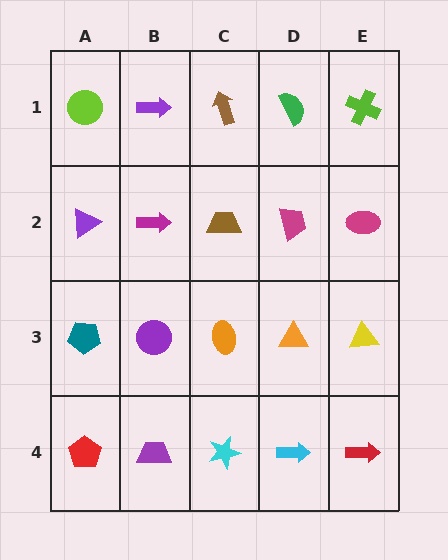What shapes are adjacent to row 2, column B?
A purple arrow (row 1, column B), a purple circle (row 3, column B), a purple triangle (row 2, column A), a brown trapezoid (row 2, column C).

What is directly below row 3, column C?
A cyan star.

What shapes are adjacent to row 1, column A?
A purple triangle (row 2, column A), a purple arrow (row 1, column B).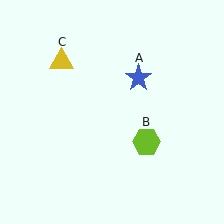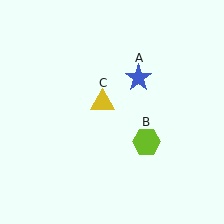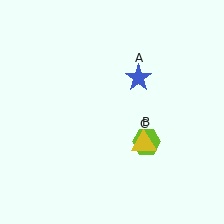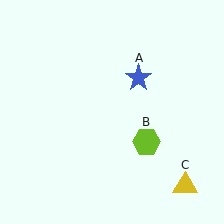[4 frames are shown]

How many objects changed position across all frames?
1 object changed position: yellow triangle (object C).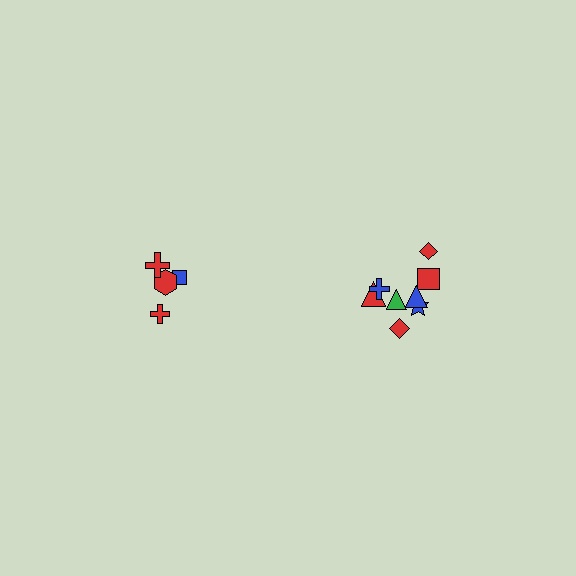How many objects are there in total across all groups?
There are 12 objects.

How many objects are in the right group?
There are 8 objects.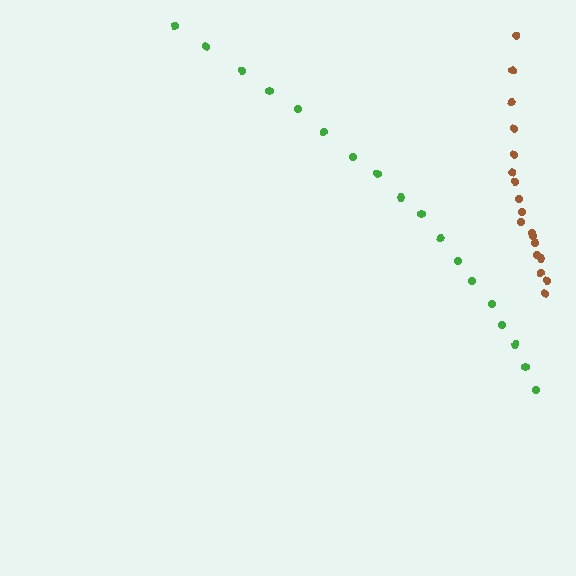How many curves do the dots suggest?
There are 2 distinct paths.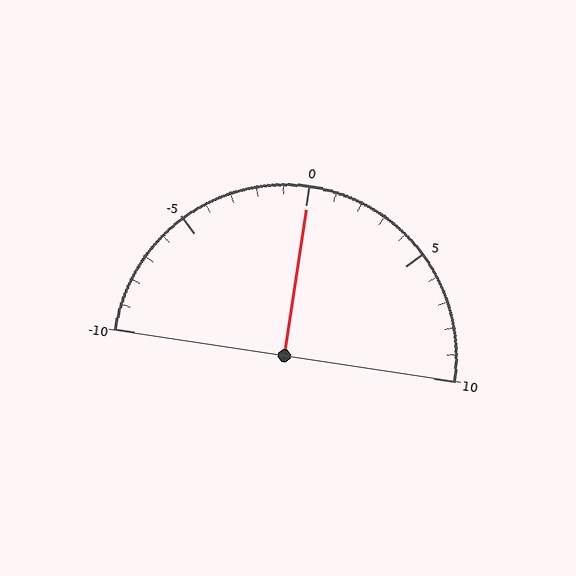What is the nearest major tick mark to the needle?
The nearest major tick mark is 0.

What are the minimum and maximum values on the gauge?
The gauge ranges from -10 to 10.